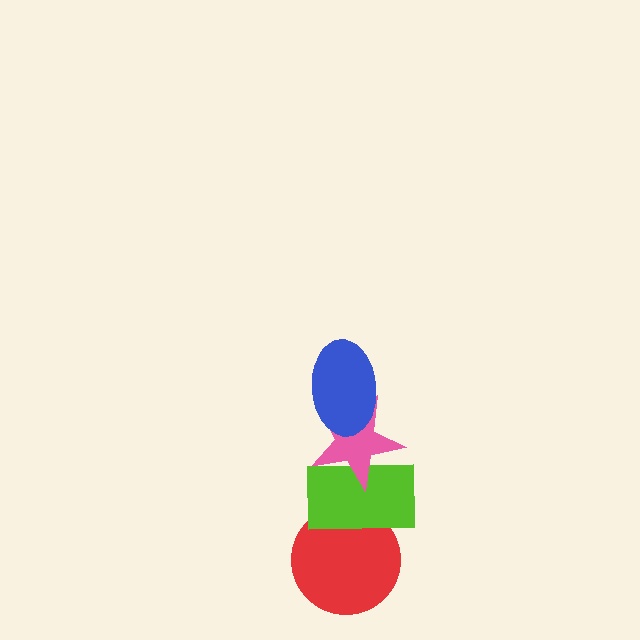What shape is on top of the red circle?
The lime rectangle is on top of the red circle.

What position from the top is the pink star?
The pink star is 2nd from the top.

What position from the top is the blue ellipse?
The blue ellipse is 1st from the top.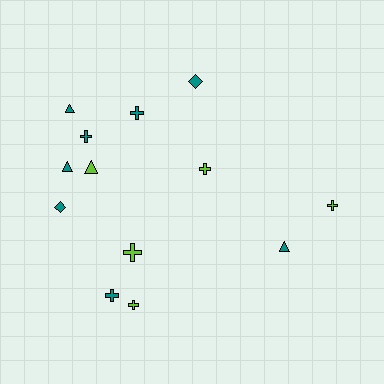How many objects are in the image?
There are 13 objects.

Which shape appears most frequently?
Cross, with 7 objects.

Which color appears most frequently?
Teal, with 8 objects.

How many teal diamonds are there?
There are 2 teal diamonds.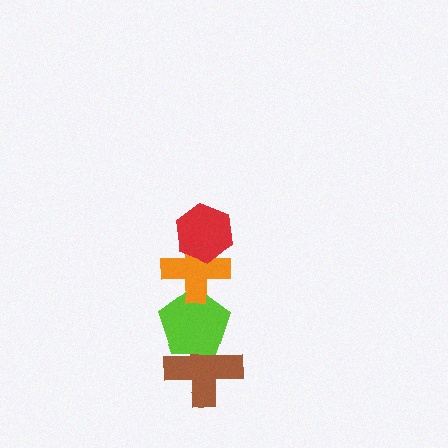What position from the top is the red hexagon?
The red hexagon is 1st from the top.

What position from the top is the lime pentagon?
The lime pentagon is 3rd from the top.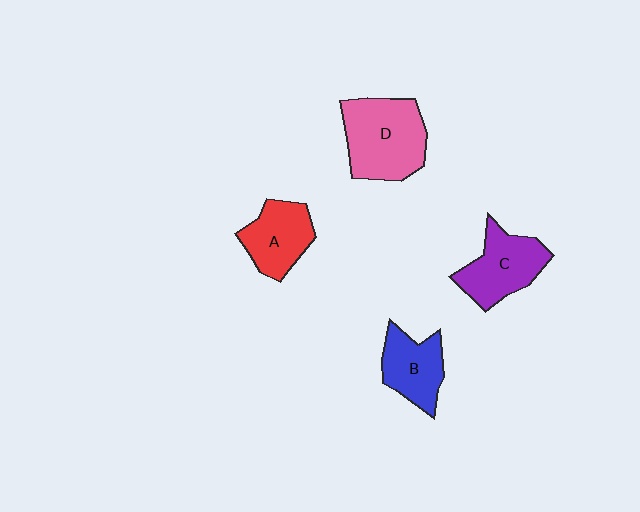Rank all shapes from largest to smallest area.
From largest to smallest: D (pink), C (purple), A (red), B (blue).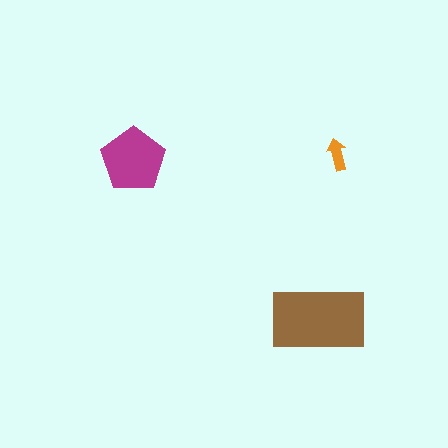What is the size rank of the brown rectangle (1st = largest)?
1st.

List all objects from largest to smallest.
The brown rectangle, the magenta pentagon, the orange arrow.